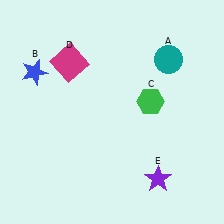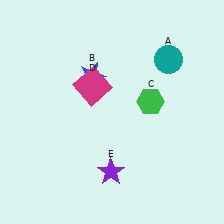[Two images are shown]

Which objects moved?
The objects that moved are: the blue star (B), the magenta square (D), the purple star (E).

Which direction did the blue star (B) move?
The blue star (B) moved right.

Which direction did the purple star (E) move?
The purple star (E) moved left.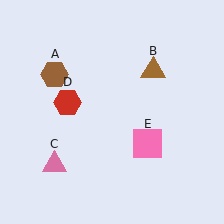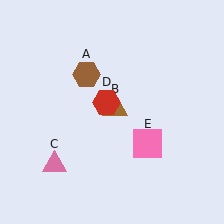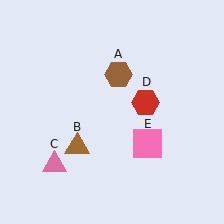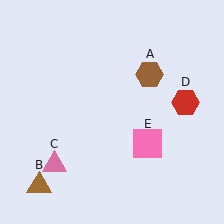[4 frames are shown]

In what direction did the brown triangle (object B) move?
The brown triangle (object B) moved down and to the left.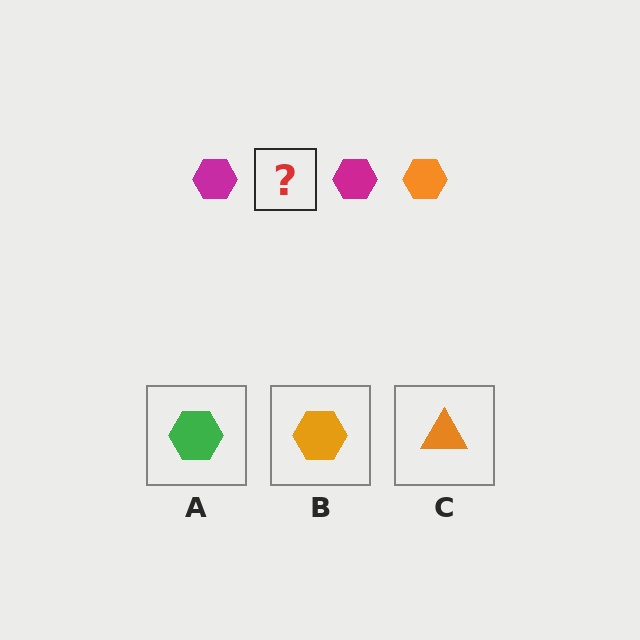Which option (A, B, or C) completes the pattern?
B.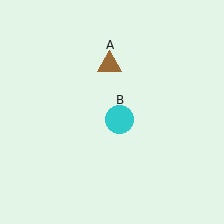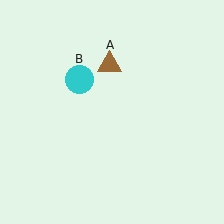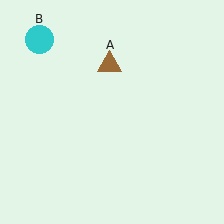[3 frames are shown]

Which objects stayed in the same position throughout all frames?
Brown triangle (object A) remained stationary.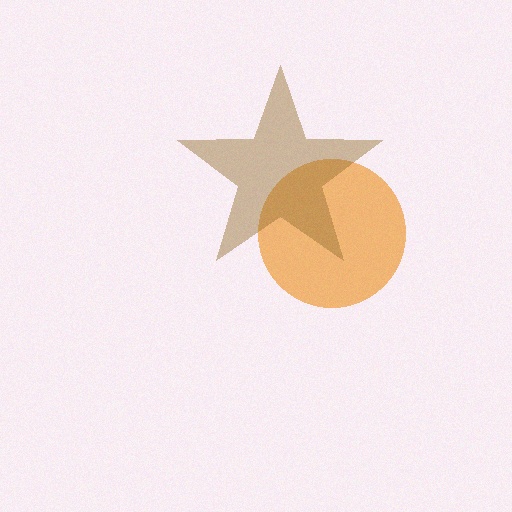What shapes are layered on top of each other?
The layered shapes are: an orange circle, a brown star.